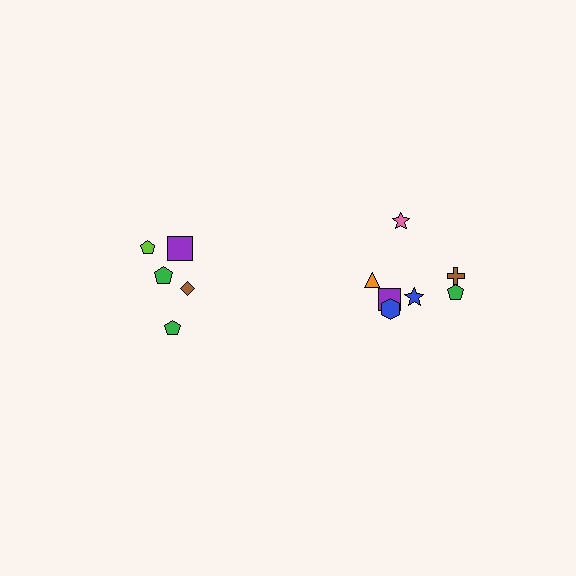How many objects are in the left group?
There are 5 objects.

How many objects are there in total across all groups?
There are 12 objects.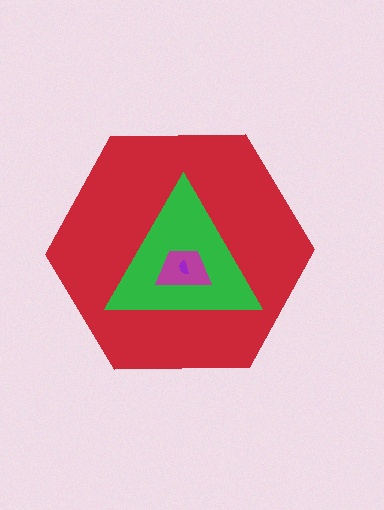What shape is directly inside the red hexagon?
The green triangle.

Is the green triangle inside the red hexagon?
Yes.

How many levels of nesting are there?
4.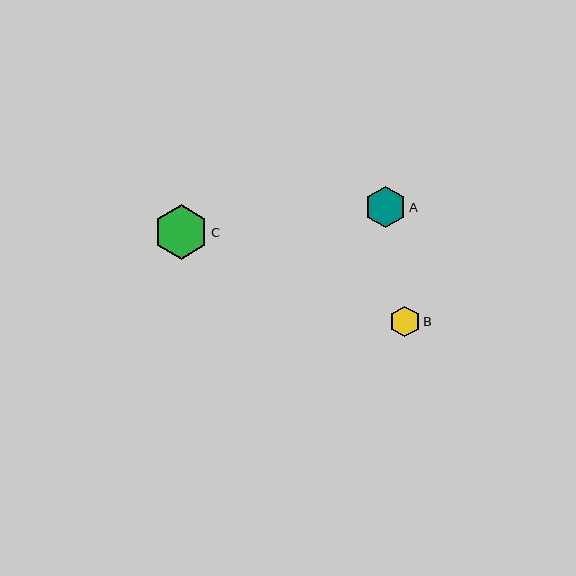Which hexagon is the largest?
Hexagon C is the largest with a size of approximately 55 pixels.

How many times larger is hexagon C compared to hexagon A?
Hexagon C is approximately 1.3 times the size of hexagon A.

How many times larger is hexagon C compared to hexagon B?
Hexagon C is approximately 1.8 times the size of hexagon B.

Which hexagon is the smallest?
Hexagon B is the smallest with a size of approximately 30 pixels.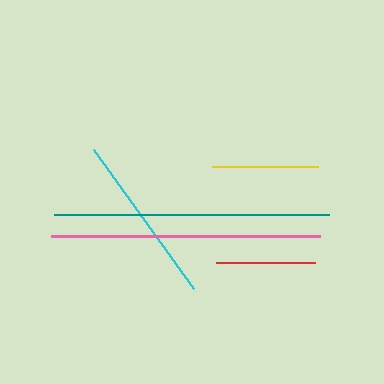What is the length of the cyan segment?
The cyan segment is approximately 171 pixels long.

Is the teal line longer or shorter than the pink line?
The teal line is longer than the pink line.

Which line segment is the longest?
The teal line is the longest at approximately 275 pixels.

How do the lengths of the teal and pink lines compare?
The teal and pink lines are approximately the same length.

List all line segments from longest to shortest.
From longest to shortest: teal, pink, cyan, yellow, red.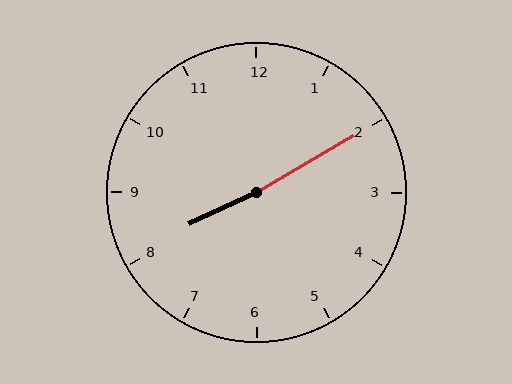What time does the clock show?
8:10.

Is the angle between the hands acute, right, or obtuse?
It is obtuse.